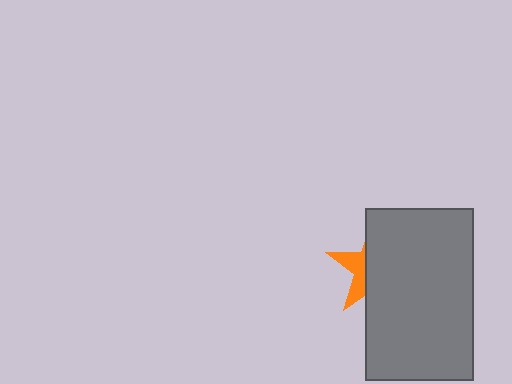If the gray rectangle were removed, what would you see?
You would see the complete orange star.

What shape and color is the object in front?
The object in front is a gray rectangle.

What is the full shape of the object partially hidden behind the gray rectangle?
The partially hidden object is an orange star.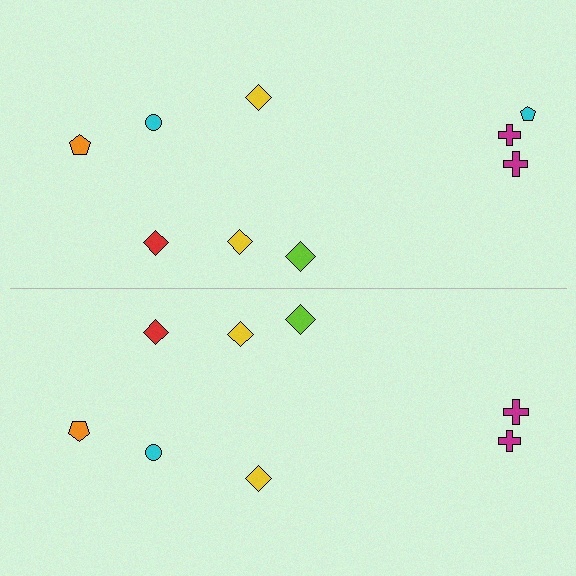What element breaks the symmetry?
A cyan pentagon is missing from the bottom side.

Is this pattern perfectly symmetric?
No, the pattern is not perfectly symmetric. A cyan pentagon is missing from the bottom side.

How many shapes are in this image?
There are 17 shapes in this image.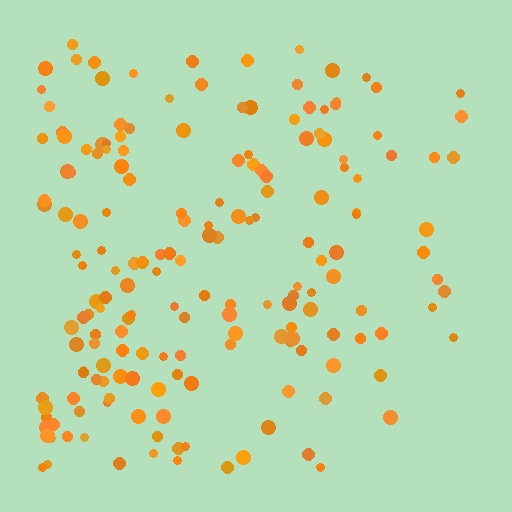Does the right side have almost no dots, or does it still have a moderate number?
Still a moderate number, just noticeably fewer than the left.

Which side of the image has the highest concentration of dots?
The left.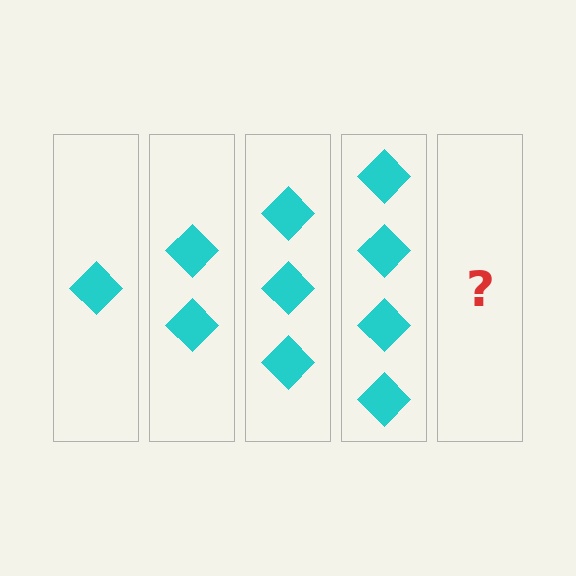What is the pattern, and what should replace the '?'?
The pattern is that each step adds one more diamond. The '?' should be 5 diamonds.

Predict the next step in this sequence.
The next step is 5 diamonds.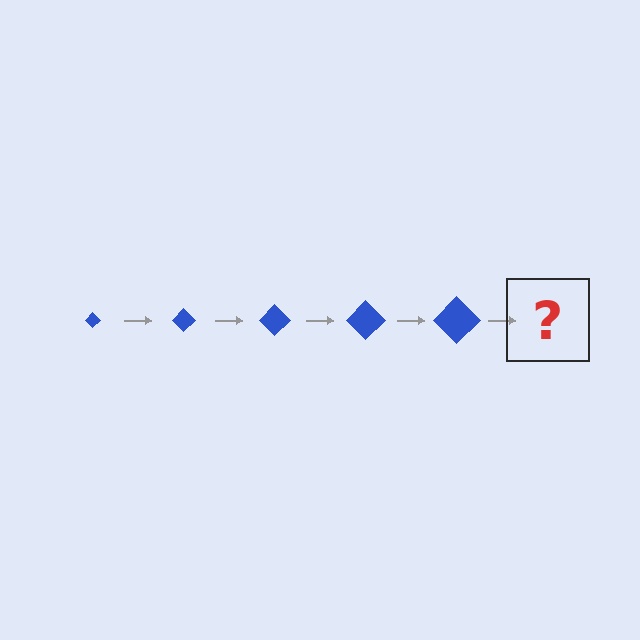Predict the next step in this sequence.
The next step is a blue diamond, larger than the previous one.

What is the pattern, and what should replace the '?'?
The pattern is that the diamond gets progressively larger each step. The '?' should be a blue diamond, larger than the previous one.